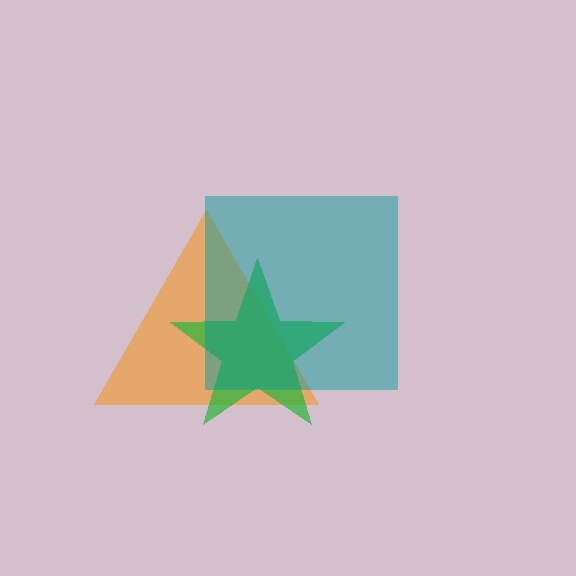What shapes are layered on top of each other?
The layered shapes are: an orange triangle, a green star, a teal square.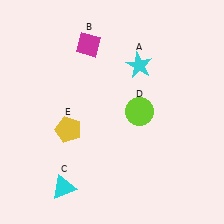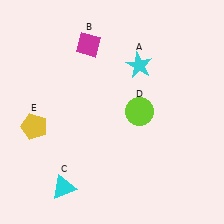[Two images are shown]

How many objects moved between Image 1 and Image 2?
1 object moved between the two images.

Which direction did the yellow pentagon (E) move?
The yellow pentagon (E) moved left.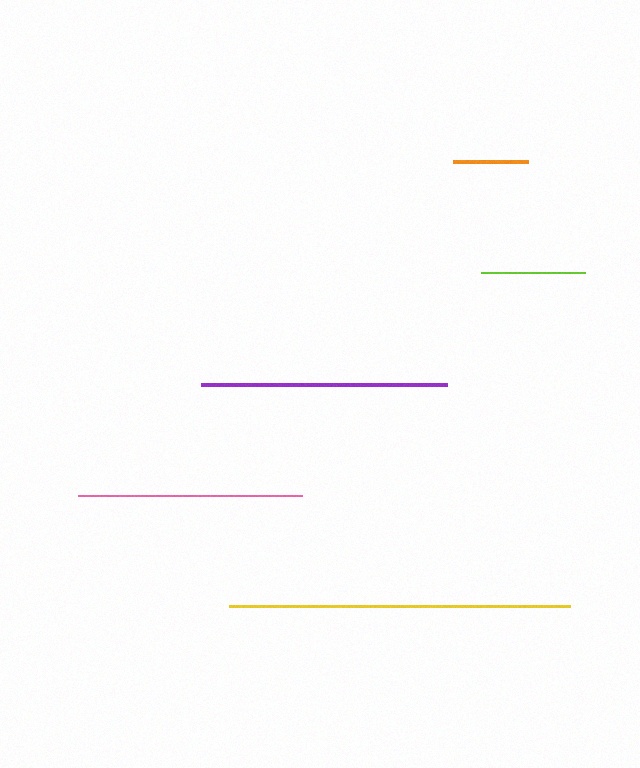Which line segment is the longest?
The yellow line is the longest at approximately 340 pixels.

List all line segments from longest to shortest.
From longest to shortest: yellow, purple, pink, lime, orange.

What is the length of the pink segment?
The pink segment is approximately 225 pixels long.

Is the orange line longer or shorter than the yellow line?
The yellow line is longer than the orange line.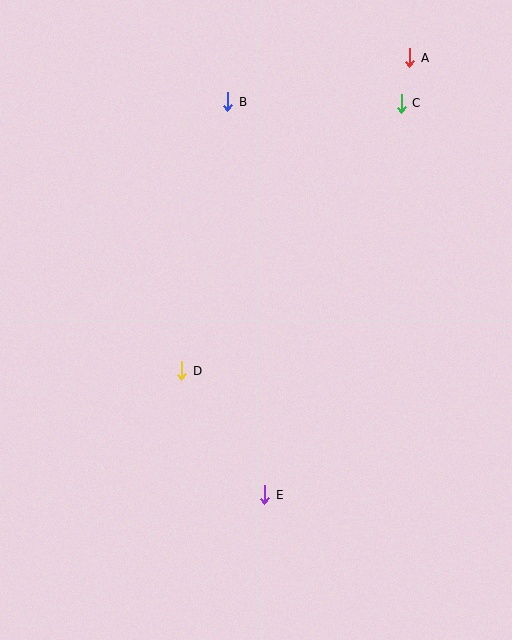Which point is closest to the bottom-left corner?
Point E is closest to the bottom-left corner.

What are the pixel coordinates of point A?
Point A is at (410, 58).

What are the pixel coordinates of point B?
Point B is at (228, 102).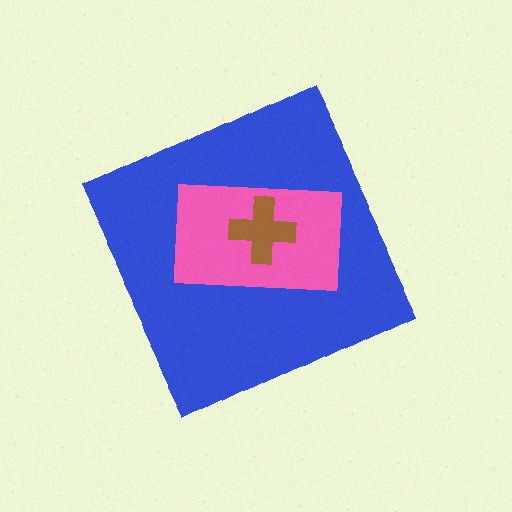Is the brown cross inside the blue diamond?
Yes.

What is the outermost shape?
The blue diamond.